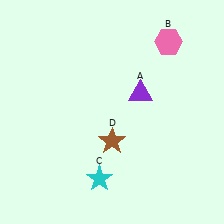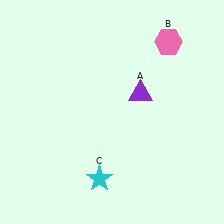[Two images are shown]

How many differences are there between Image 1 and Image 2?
There is 1 difference between the two images.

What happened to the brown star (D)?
The brown star (D) was removed in Image 2. It was in the bottom-right area of Image 1.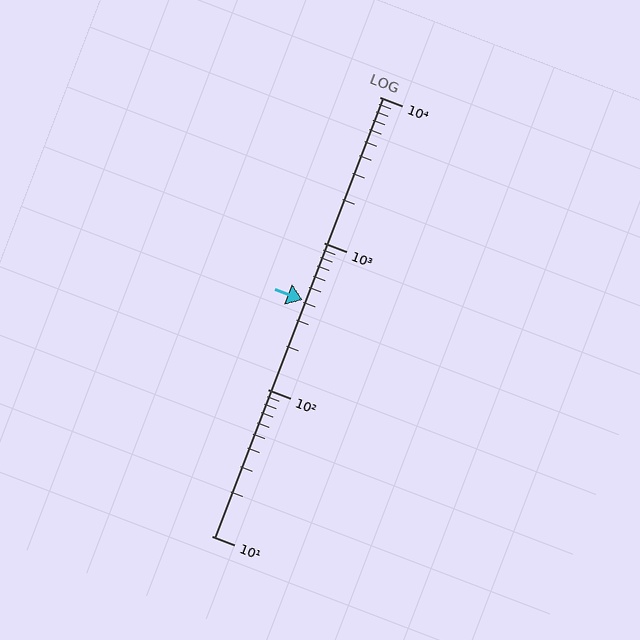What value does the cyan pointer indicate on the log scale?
The pointer indicates approximately 410.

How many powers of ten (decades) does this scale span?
The scale spans 3 decades, from 10 to 10000.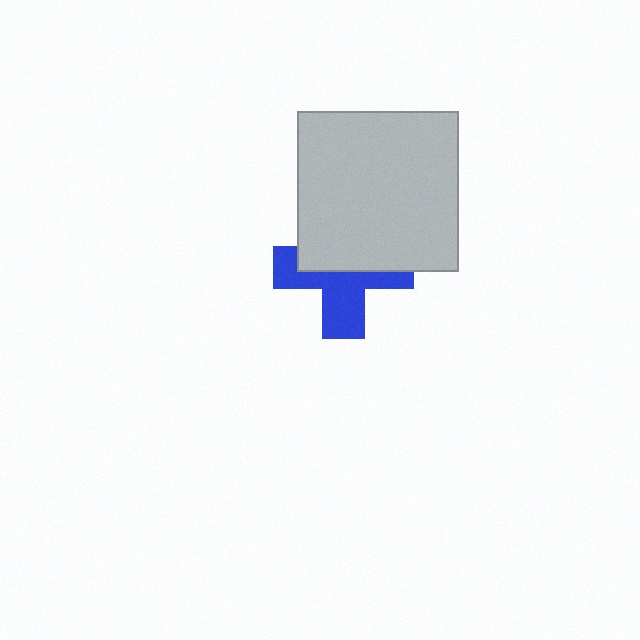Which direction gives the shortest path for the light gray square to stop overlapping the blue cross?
Moving up gives the shortest separation.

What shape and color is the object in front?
The object in front is a light gray square.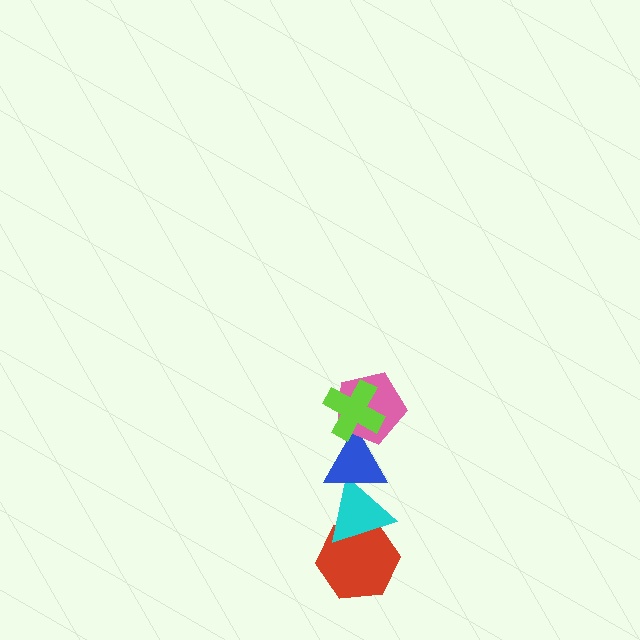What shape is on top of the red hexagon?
The cyan triangle is on top of the red hexagon.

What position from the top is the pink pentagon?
The pink pentagon is 2nd from the top.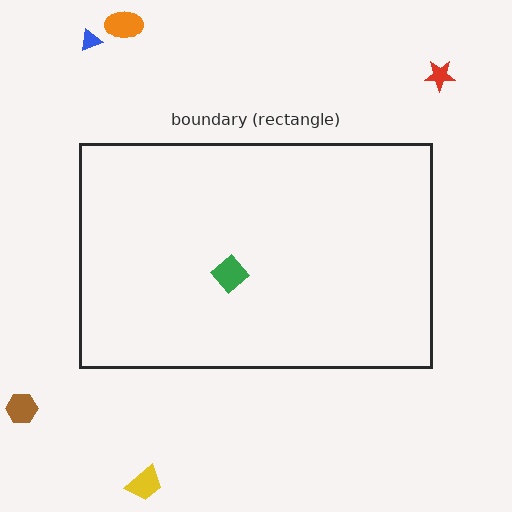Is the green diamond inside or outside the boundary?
Inside.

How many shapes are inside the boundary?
1 inside, 5 outside.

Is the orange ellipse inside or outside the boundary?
Outside.